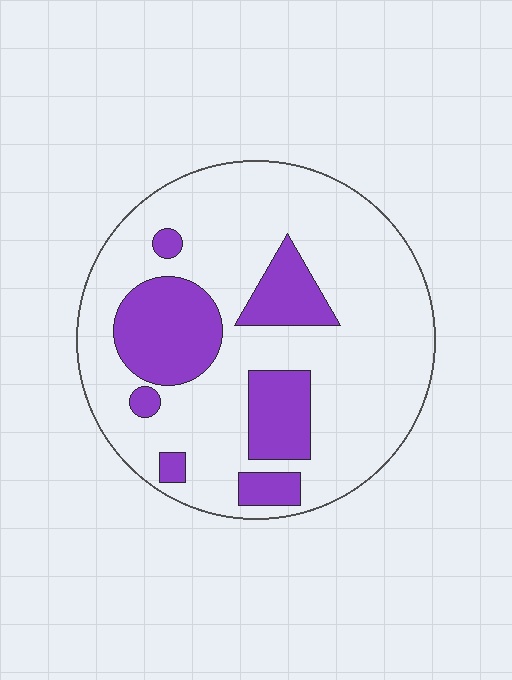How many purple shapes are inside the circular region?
7.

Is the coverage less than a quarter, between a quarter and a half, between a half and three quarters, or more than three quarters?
Less than a quarter.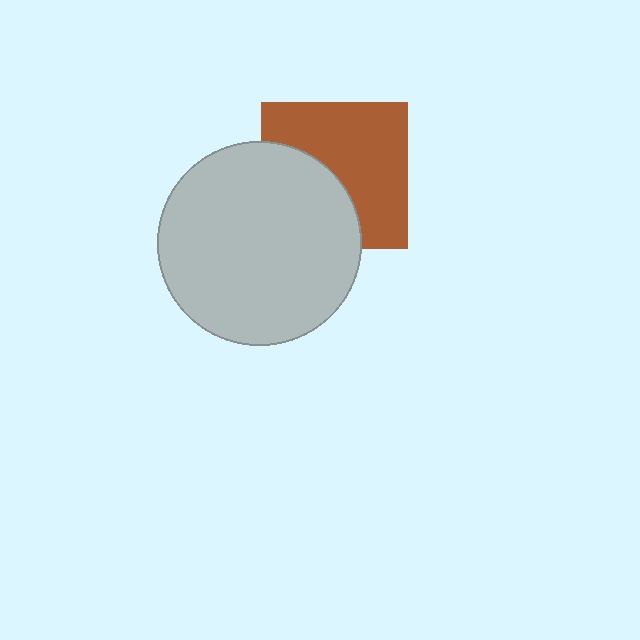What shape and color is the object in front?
The object in front is a light gray circle.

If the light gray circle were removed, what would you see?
You would see the complete brown square.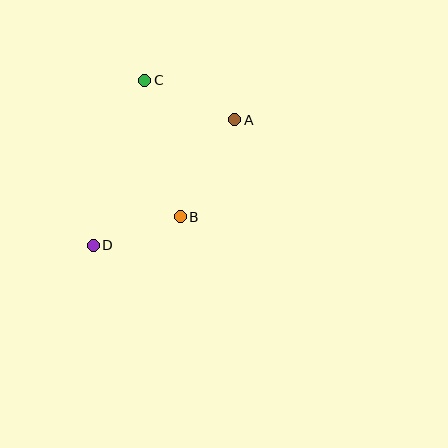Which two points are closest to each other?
Points B and D are closest to each other.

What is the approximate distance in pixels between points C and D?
The distance between C and D is approximately 173 pixels.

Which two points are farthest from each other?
Points A and D are farthest from each other.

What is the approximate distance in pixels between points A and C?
The distance between A and C is approximately 98 pixels.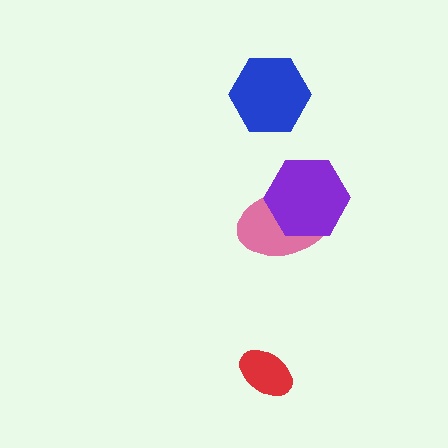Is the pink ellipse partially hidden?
Yes, it is partially covered by another shape.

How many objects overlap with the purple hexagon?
1 object overlaps with the purple hexagon.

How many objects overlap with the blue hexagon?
0 objects overlap with the blue hexagon.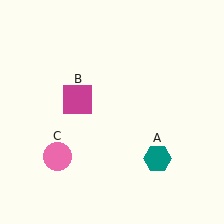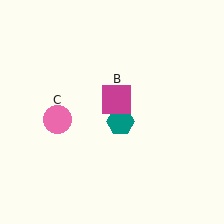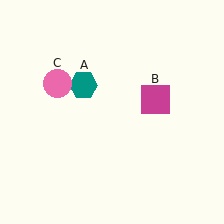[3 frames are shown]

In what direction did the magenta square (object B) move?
The magenta square (object B) moved right.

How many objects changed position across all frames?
3 objects changed position: teal hexagon (object A), magenta square (object B), pink circle (object C).